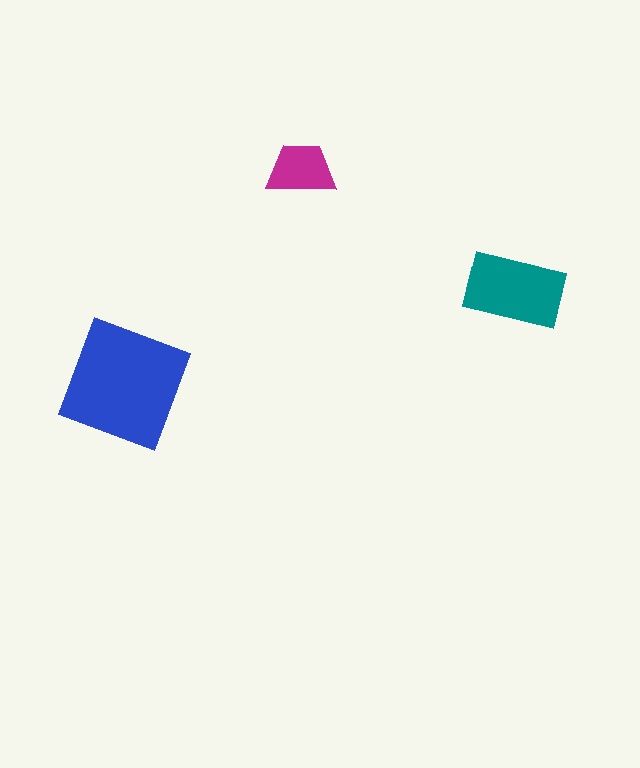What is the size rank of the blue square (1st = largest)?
1st.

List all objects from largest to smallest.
The blue square, the teal rectangle, the magenta trapezoid.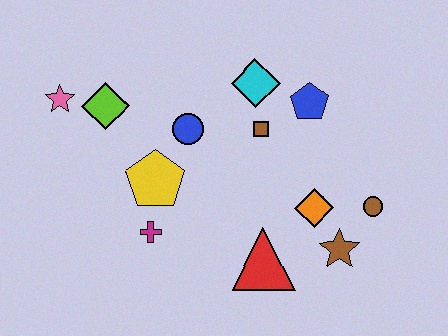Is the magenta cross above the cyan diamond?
No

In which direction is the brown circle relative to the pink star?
The brown circle is to the right of the pink star.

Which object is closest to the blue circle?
The yellow pentagon is closest to the blue circle.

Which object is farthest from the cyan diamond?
The pink star is farthest from the cyan diamond.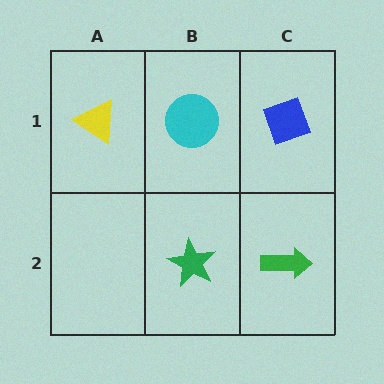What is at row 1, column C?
A blue diamond.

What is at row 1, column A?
A yellow triangle.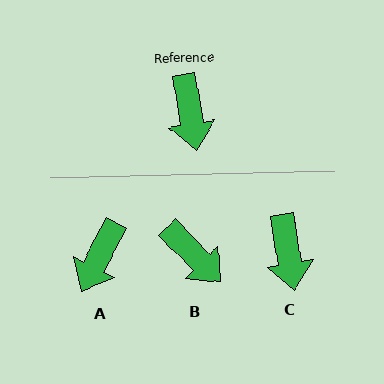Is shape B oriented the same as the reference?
No, it is off by about 35 degrees.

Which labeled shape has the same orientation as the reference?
C.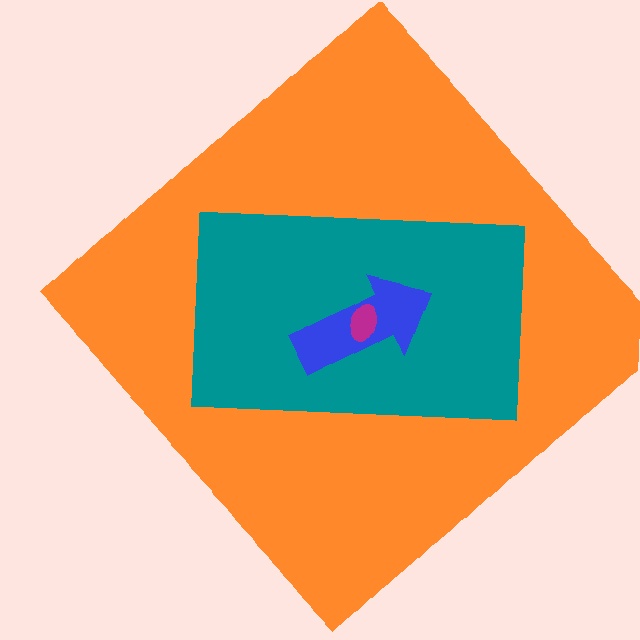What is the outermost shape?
The orange diamond.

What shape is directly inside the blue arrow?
The magenta ellipse.